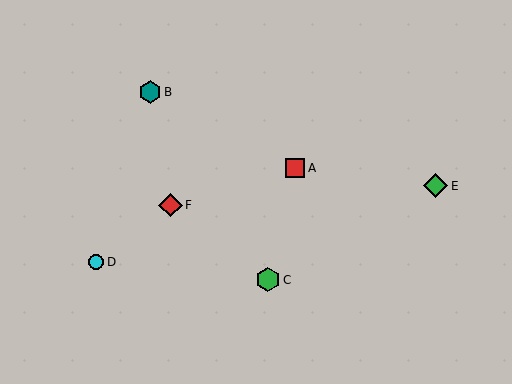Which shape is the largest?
The green hexagon (labeled C) is the largest.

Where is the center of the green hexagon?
The center of the green hexagon is at (268, 280).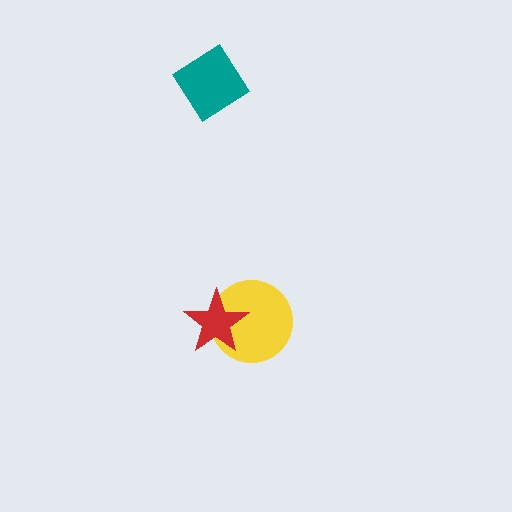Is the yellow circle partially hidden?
Yes, it is partially covered by another shape.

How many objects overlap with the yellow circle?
1 object overlaps with the yellow circle.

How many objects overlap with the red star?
1 object overlaps with the red star.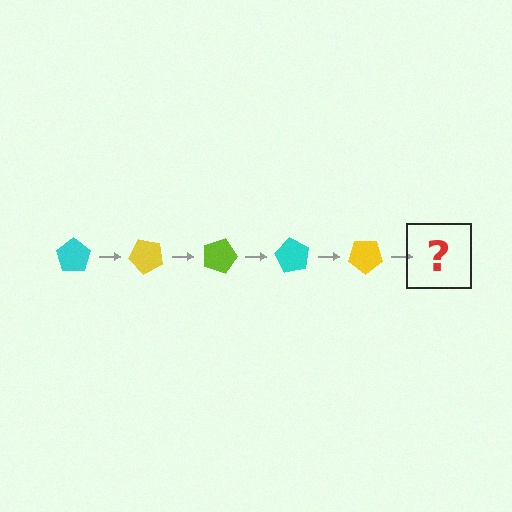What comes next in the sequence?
The next element should be a lime pentagon, rotated 225 degrees from the start.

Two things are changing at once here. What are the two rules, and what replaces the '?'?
The two rules are that it rotates 45 degrees each step and the color cycles through cyan, yellow, and lime. The '?' should be a lime pentagon, rotated 225 degrees from the start.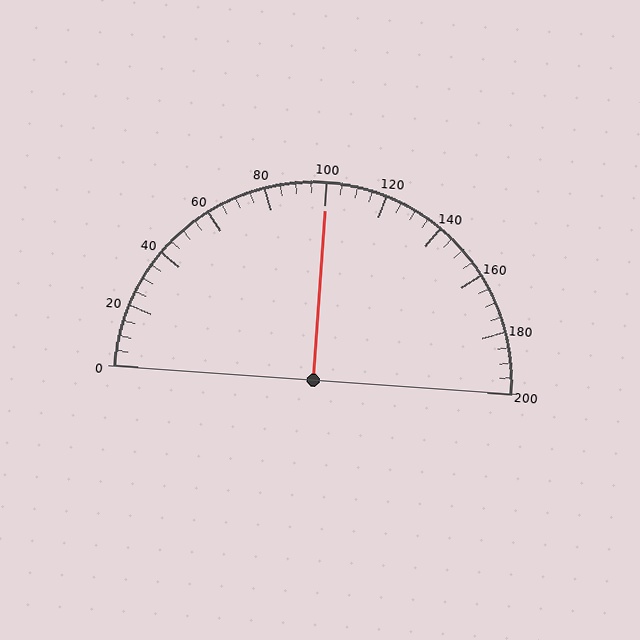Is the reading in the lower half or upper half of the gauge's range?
The reading is in the upper half of the range (0 to 200).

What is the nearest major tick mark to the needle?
The nearest major tick mark is 100.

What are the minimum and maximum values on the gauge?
The gauge ranges from 0 to 200.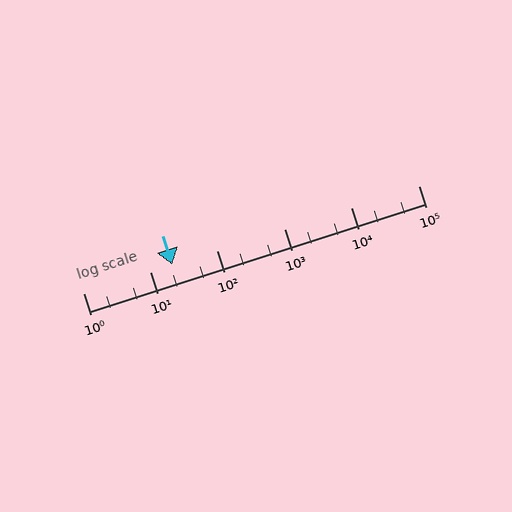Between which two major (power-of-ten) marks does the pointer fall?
The pointer is between 10 and 100.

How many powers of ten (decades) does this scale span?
The scale spans 5 decades, from 1 to 100000.